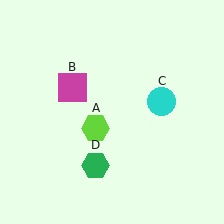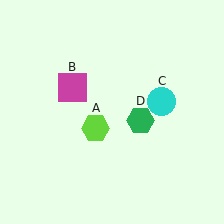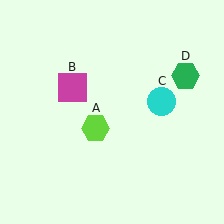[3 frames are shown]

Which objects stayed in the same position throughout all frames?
Lime hexagon (object A) and magenta square (object B) and cyan circle (object C) remained stationary.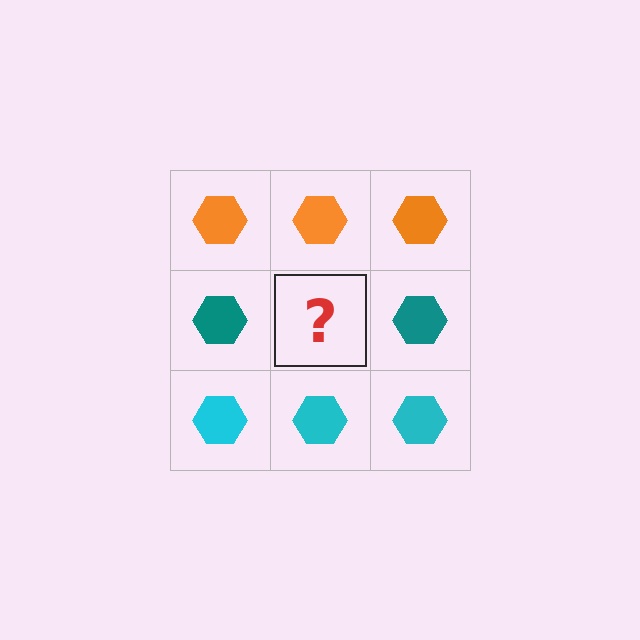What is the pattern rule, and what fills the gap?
The rule is that each row has a consistent color. The gap should be filled with a teal hexagon.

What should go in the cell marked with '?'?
The missing cell should contain a teal hexagon.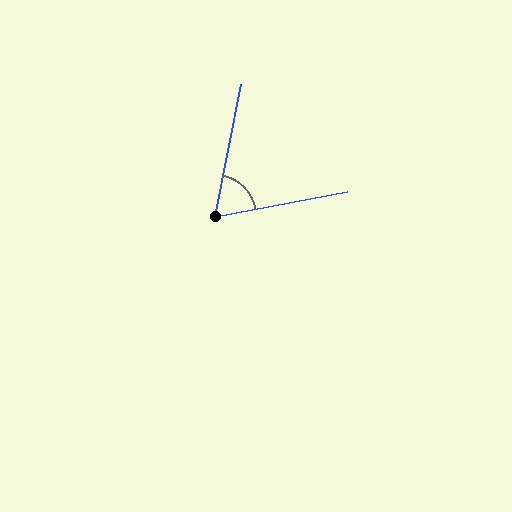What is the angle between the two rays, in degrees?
Approximately 68 degrees.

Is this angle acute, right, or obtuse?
It is acute.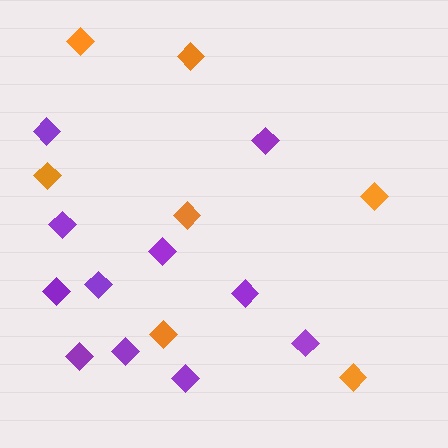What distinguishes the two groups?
There are 2 groups: one group of orange diamonds (7) and one group of purple diamonds (11).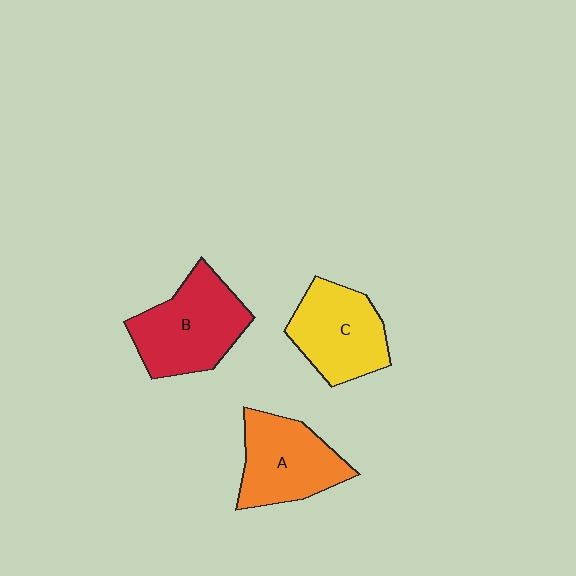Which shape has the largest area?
Shape B (red).